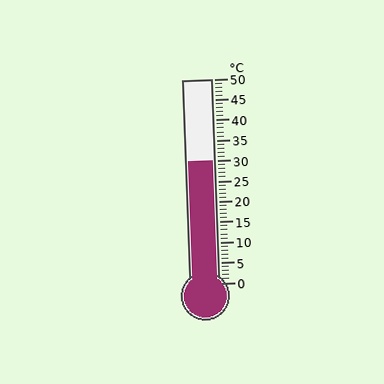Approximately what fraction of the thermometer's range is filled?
The thermometer is filled to approximately 60% of its range.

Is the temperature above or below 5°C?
The temperature is above 5°C.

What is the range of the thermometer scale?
The thermometer scale ranges from 0°C to 50°C.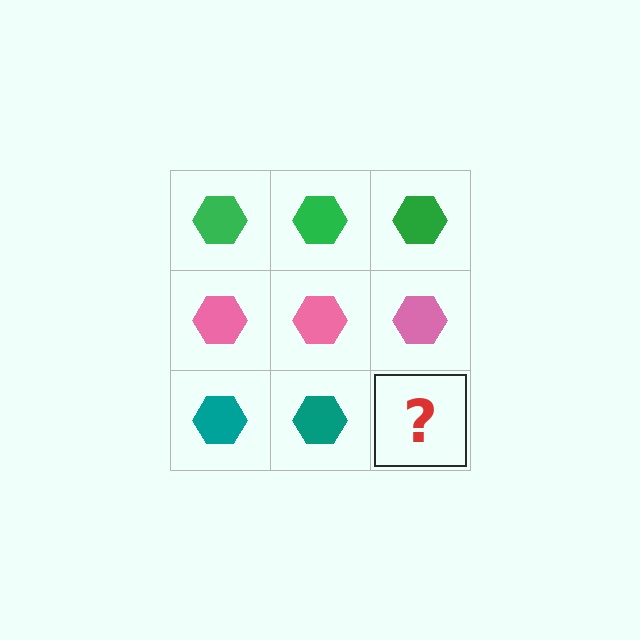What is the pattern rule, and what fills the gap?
The rule is that each row has a consistent color. The gap should be filled with a teal hexagon.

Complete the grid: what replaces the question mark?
The question mark should be replaced with a teal hexagon.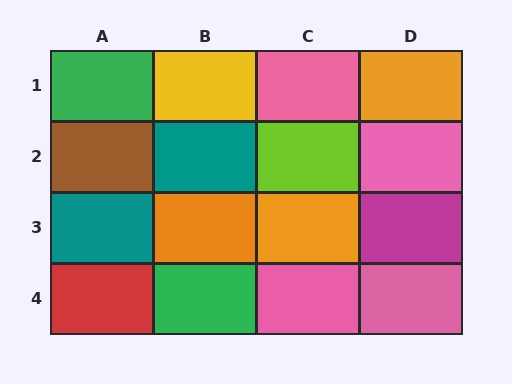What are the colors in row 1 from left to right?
Green, yellow, pink, orange.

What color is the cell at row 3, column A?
Teal.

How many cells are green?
2 cells are green.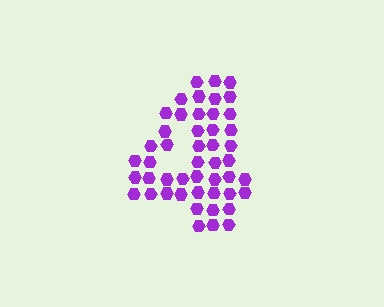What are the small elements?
The small elements are hexagons.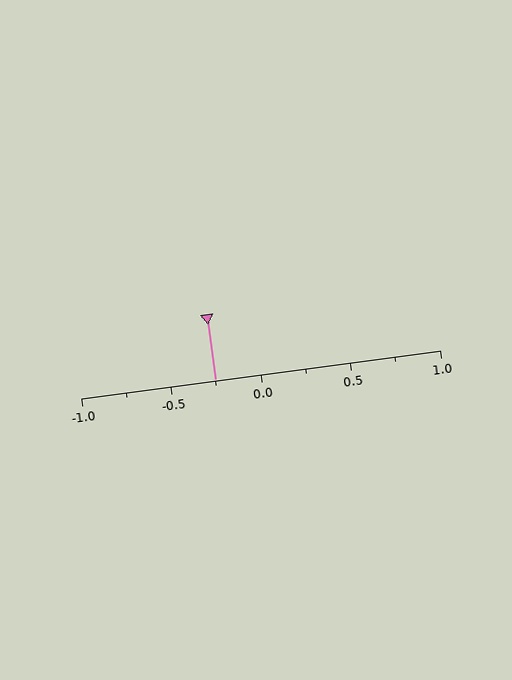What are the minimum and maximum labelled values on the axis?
The axis runs from -1.0 to 1.0.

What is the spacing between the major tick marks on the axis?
The major ticks are spaced 0.5 apart.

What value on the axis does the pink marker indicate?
The marker indicates approximately -0.25.